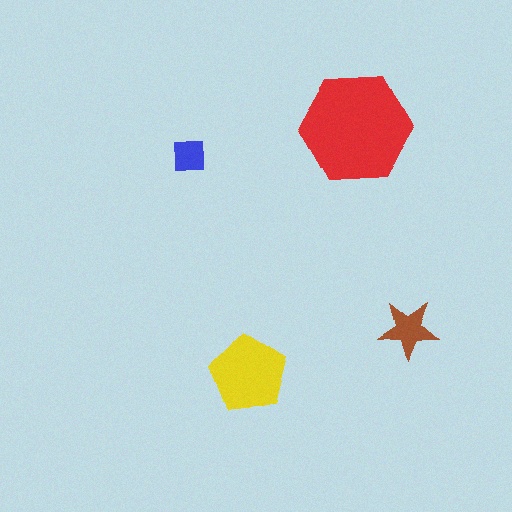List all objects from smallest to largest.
The blue square, the brown star, the yellow pentagon, the red hexagon.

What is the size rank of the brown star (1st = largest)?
3rd.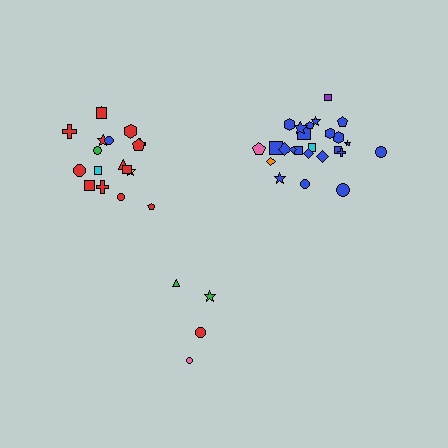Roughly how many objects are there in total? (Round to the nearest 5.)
Roughly 45 objects in total.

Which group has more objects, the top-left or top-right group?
The top-right group.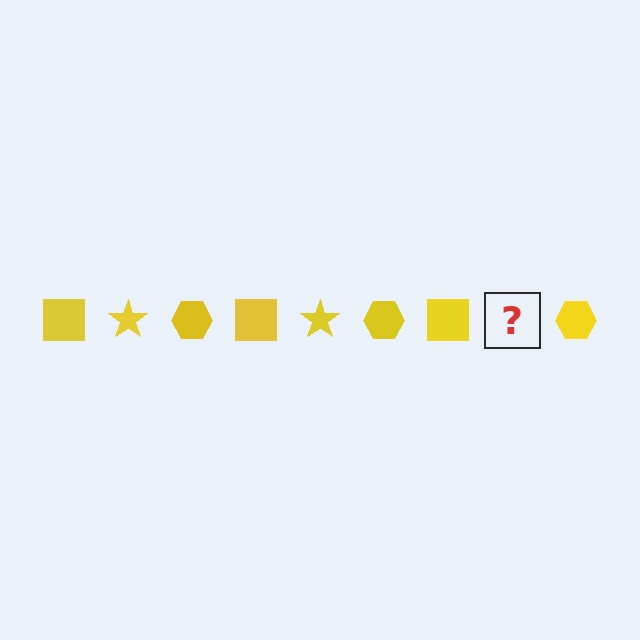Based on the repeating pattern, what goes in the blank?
The blank should be a yellow star.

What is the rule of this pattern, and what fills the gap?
The rule is that the pattern cycles through square, star, hexagon shapes in yellow. The gap should be filled with a yellow star.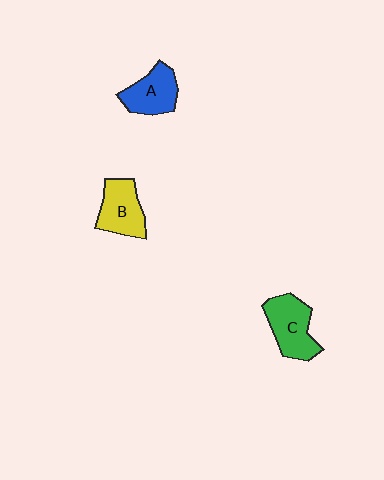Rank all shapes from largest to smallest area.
From largest to smallest: C (green), B (yellow), A (blue).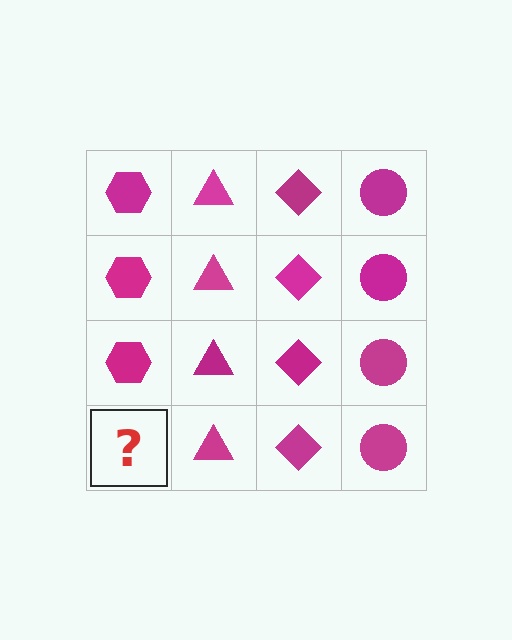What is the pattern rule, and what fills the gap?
The rule is that each column has a consistent shape. The gap should be filled with a magenta hexagon.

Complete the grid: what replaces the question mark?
The question mark should be replaced with a magenta hexagon.